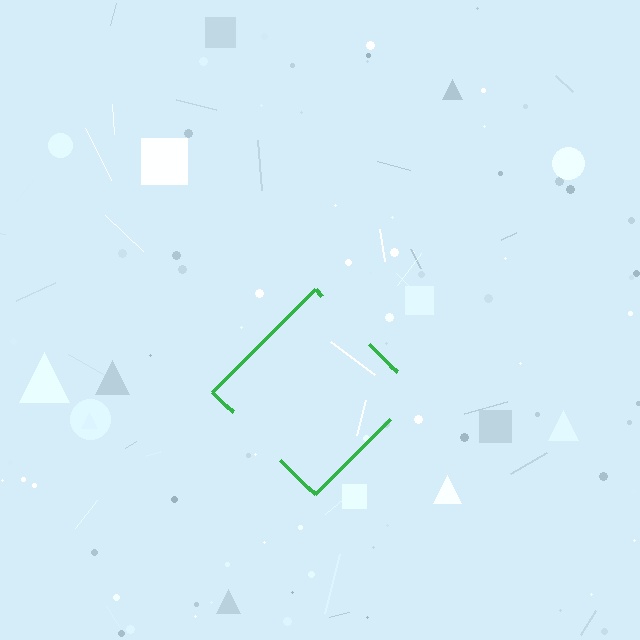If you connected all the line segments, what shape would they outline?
They would outline a diamond.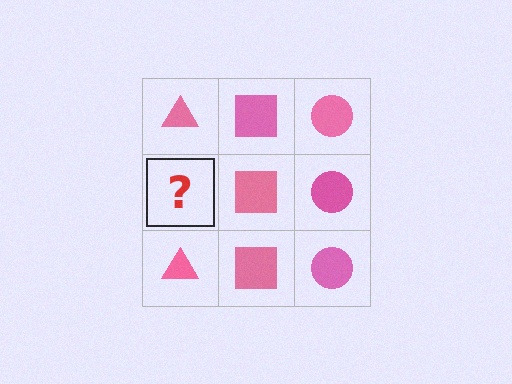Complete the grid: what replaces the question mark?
The question mark should be replaced with a pink triangle.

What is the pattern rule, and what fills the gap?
The rule is that each column has a consistent shape. The gap should be filled with a pink triangle.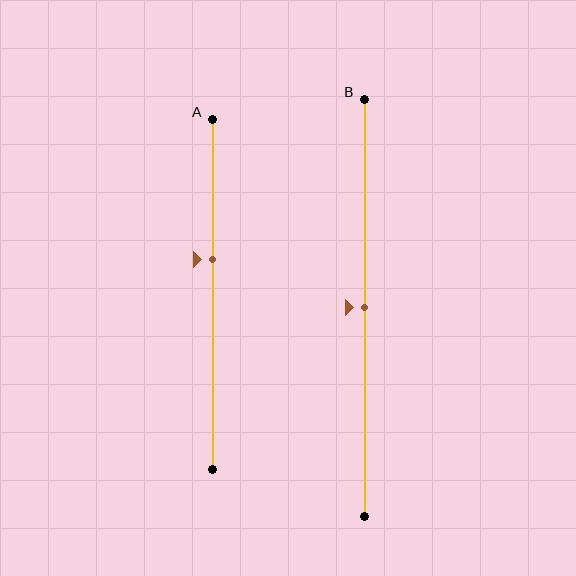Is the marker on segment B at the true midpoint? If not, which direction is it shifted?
Yes, the marker on segment B is at the true midpoint.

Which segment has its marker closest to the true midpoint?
Segment B has its marker closest to the true midpoint.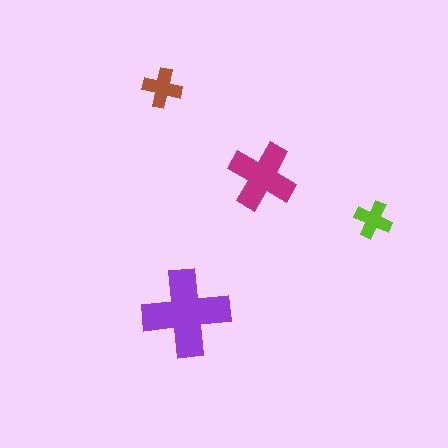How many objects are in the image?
There are 4 objects in the image.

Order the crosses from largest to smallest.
the purple one, the magenta one, the brown one, the lime one.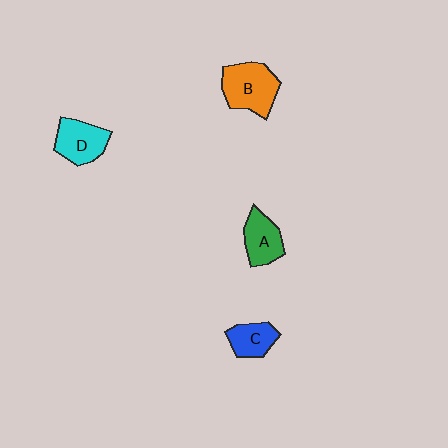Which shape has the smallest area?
Shape C (blue).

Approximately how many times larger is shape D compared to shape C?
Approximately 1.3 times.